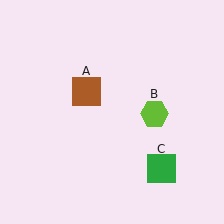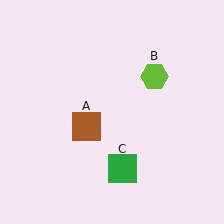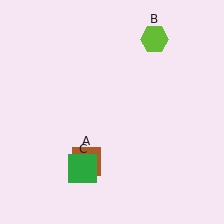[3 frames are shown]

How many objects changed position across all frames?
3 objects changed position: brown square (object A), lime hexagon (object B), green square (object C).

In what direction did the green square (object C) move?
The green square (object C) moved left.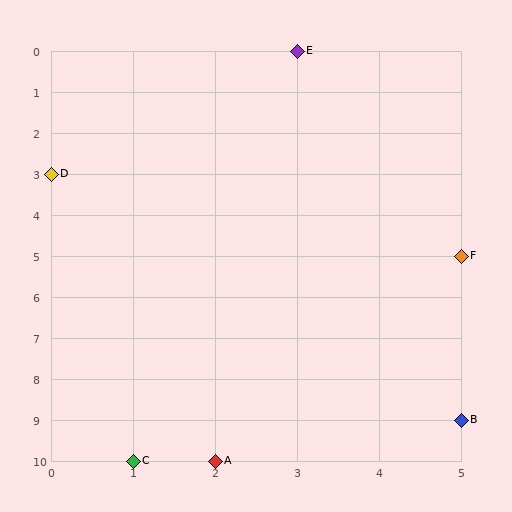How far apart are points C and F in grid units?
Points C and F are 4 columns and 5 rows apart (about 6.4 grid units diagonally).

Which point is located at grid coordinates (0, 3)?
Point D is at (0, 3).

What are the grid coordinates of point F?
Point F is at grid coordinates (5, 5).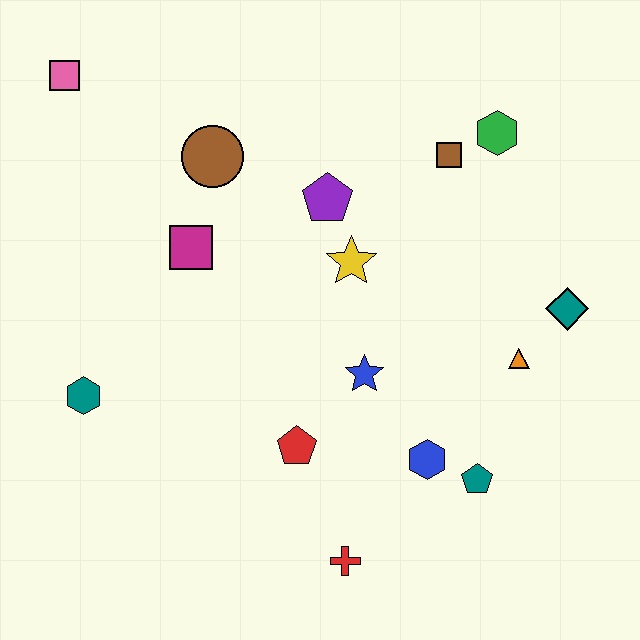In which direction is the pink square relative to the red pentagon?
The pink square is above the red pentagon.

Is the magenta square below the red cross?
No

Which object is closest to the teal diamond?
The orange triangle is closest to the teal diamond.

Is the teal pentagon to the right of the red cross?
Yes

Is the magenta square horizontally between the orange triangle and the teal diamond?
No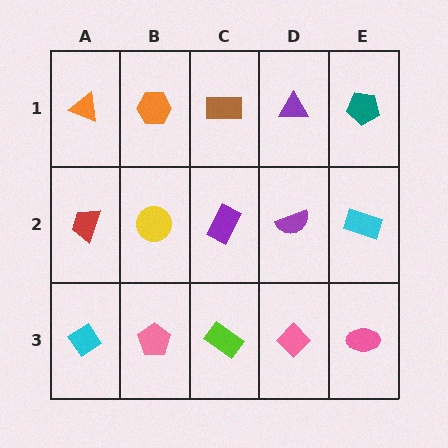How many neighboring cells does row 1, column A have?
2.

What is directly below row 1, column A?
A red trapezoid.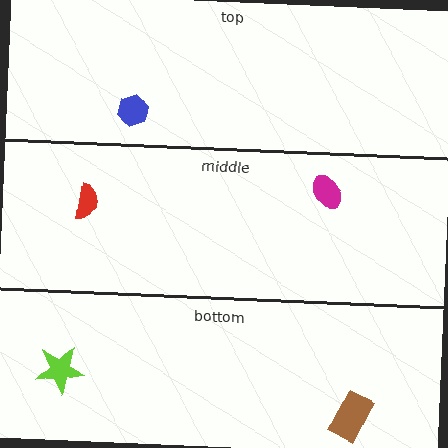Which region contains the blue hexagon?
The top region.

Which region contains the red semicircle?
The middle region.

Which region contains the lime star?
The bottom region.